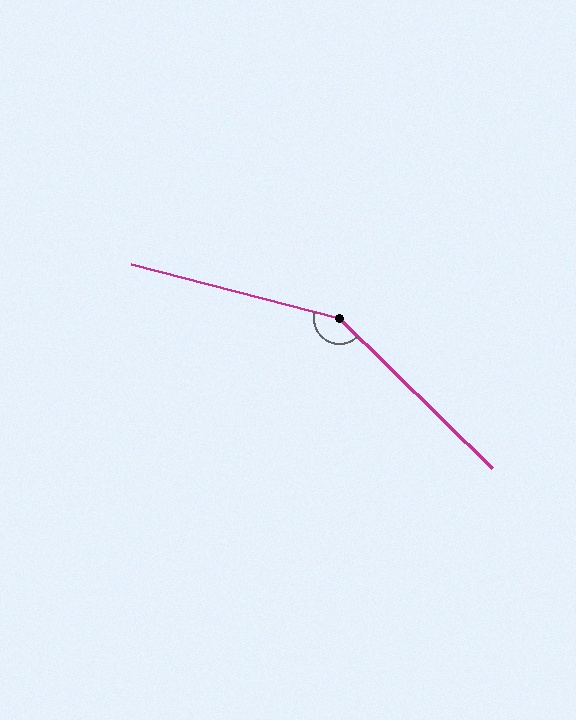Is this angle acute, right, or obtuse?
It is obtuse.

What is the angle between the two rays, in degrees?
Approximately 150 degrees.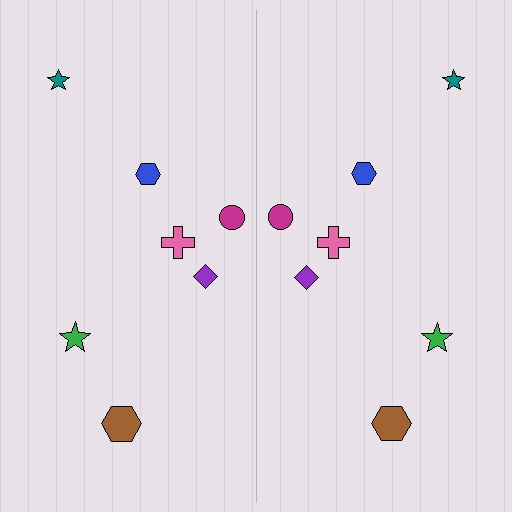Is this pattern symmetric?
Yes, this pattern has bilateral (reflection) symmetry.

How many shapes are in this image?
There are 14 shapes in this image.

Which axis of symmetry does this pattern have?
The pattern has a vertical axis of symmetry running through the center of the image.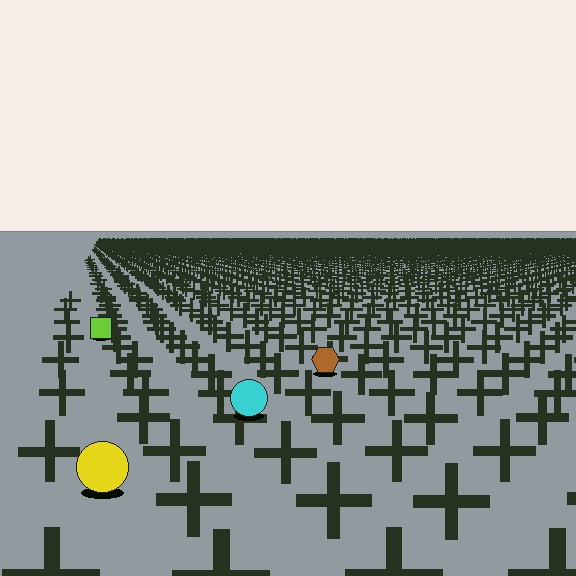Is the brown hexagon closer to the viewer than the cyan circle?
No. The cyan circle is closer — you can tell from the texture gradient: the ground texture is coarser near it.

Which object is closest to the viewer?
The yellow circle is closest. The texture marks near it are larger and more spread out.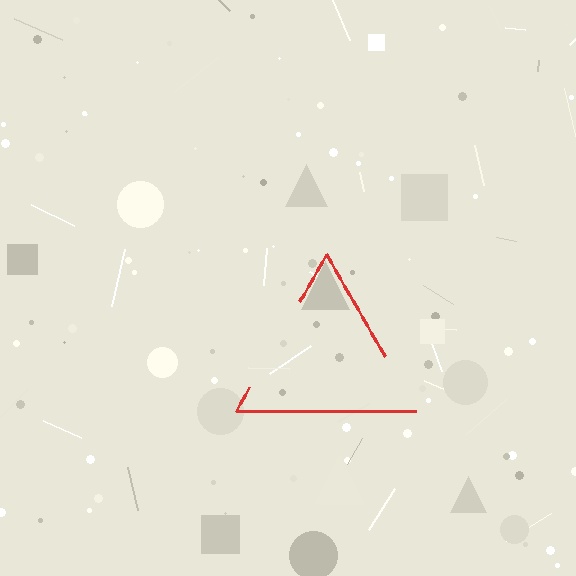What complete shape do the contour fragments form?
The contour fragments form a triangle.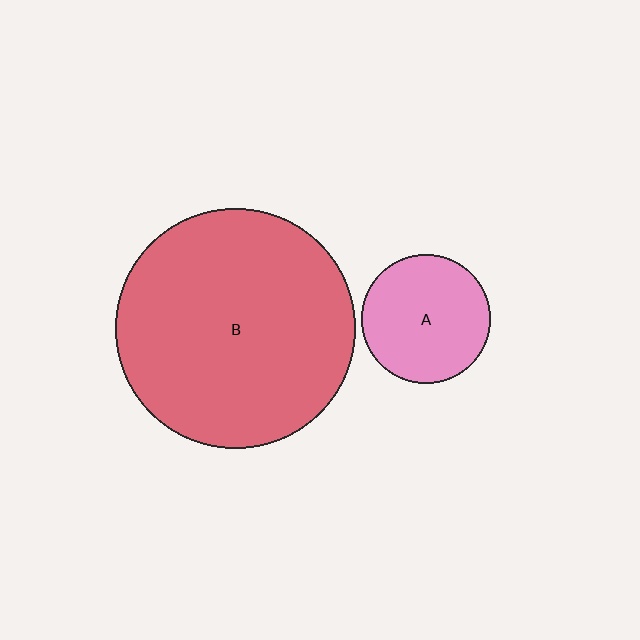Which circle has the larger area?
Circle B (red).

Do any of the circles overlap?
No, none of the circles overlap.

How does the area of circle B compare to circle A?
Approximately 3.5 times.